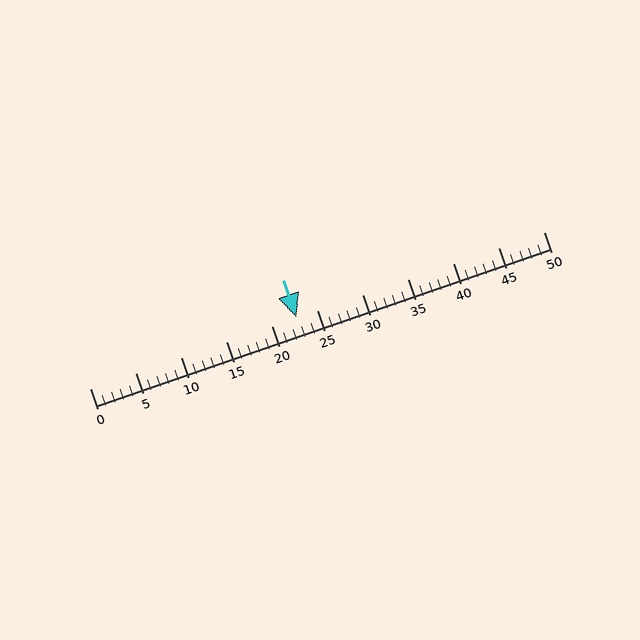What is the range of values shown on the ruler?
The ruler shows values from 0 to 50.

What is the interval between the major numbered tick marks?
The major tick marks are spaced 5 units apart.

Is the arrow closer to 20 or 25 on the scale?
The arrow is closer to 25.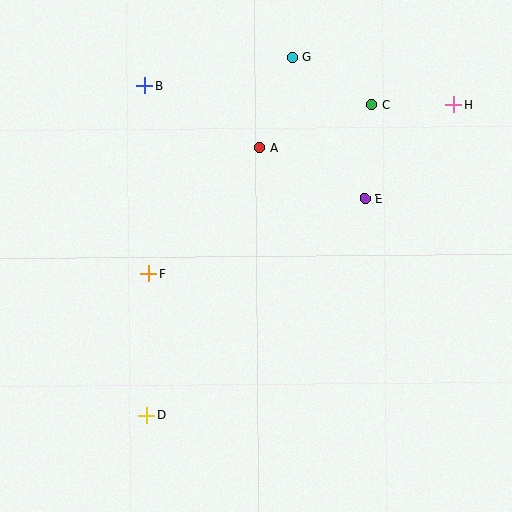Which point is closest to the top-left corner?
Point B is closest to the top-left corner.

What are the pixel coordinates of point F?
Point F is at (149, 273).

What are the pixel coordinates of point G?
Point G is at (293, 57).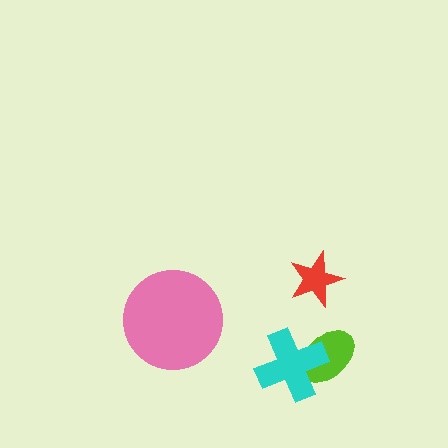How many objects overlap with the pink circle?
0 objects overlap with the pink circle.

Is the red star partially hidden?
No, no other shape covers it.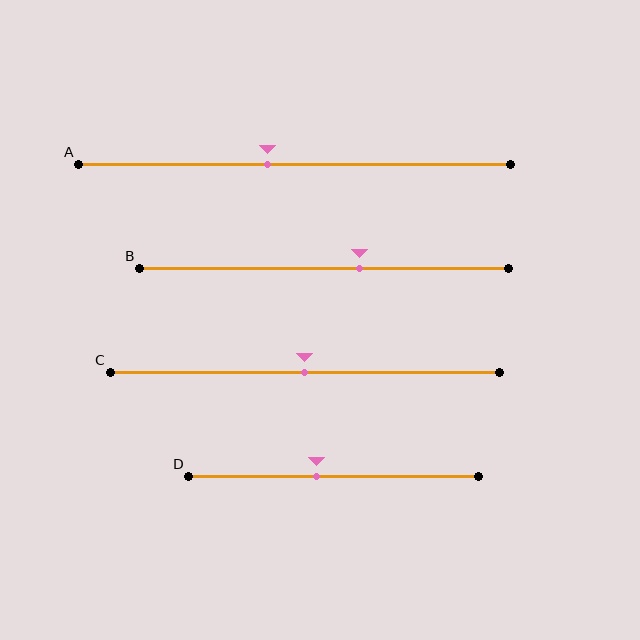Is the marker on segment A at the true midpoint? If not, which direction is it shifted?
No, the marker on segment A is shifted to the left by about 6% of the segment length.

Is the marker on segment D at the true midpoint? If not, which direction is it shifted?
No, the marker on segment D is shifted to the left by about 6% of the segment length.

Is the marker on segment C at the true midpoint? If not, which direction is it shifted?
Yes, the marker on segment C is at the true midpoint.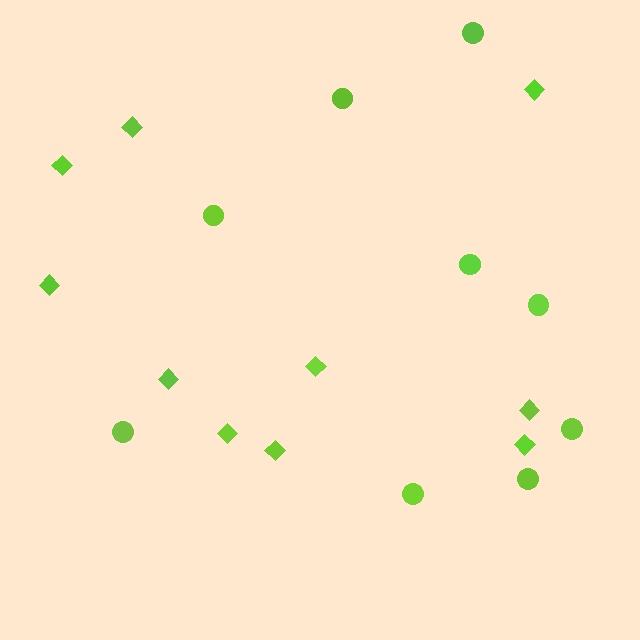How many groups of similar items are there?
There are 2 groups: one group of circles (9) and one group of diamonds (10).